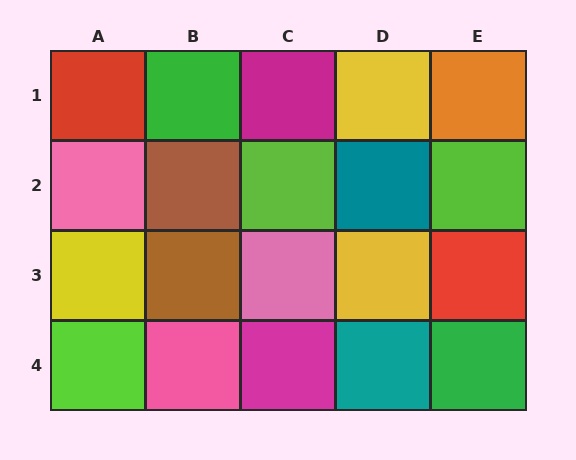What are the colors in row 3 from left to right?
Yellow, brown, pink, yellow, red.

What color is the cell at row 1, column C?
Magenta.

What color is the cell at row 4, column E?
Green.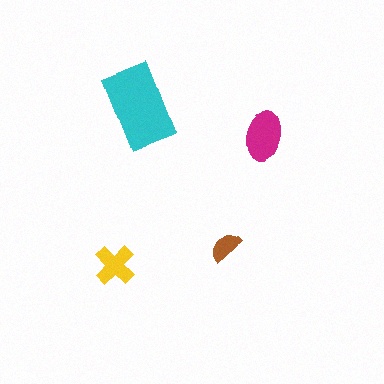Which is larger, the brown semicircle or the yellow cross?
The yellow cross.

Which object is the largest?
The cyan rectangle.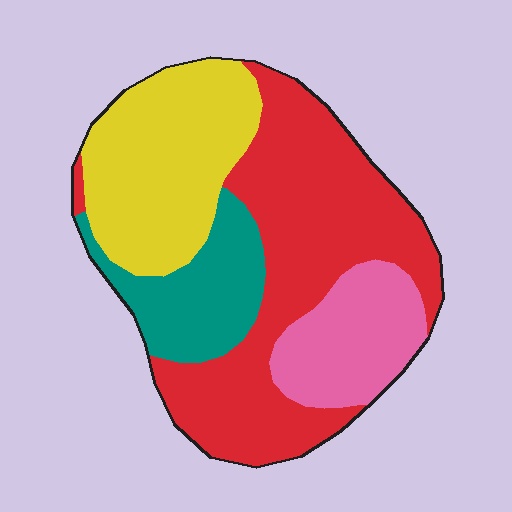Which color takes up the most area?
Red, at roughly 45%.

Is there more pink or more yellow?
Yellow.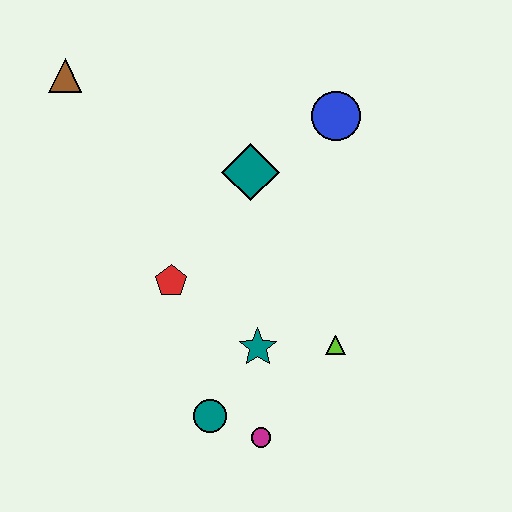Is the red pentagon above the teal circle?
Yes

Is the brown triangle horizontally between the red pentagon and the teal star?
No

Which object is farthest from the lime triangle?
The brown triangle is farthest from the lime triangle.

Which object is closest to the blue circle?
The teal diamond is closest to the blue circle.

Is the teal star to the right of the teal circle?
Yes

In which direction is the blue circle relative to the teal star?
The blue circle is above the teal star.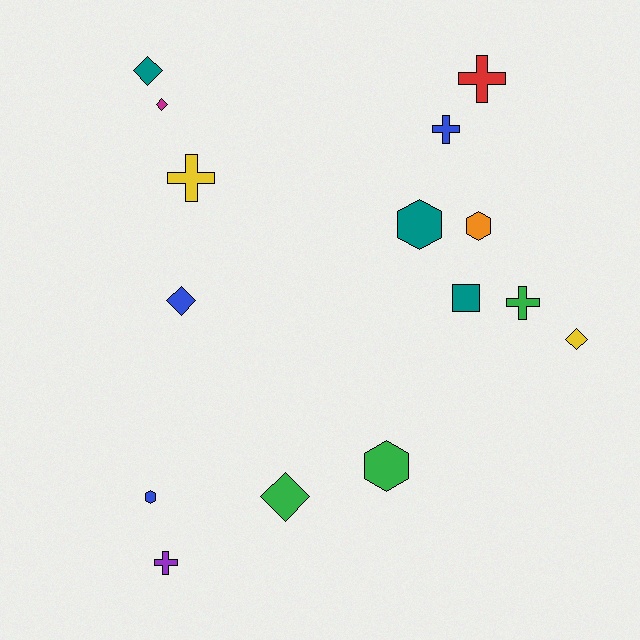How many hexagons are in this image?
There are 4 hexagons.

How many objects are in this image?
There are 15 objects.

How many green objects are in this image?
There are 3 green objects.